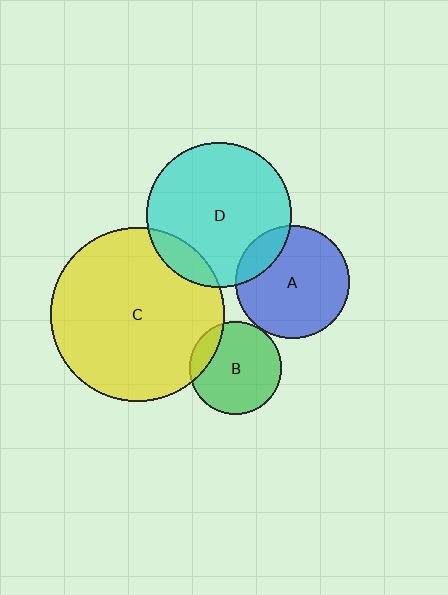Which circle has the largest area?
Circle C (yellow).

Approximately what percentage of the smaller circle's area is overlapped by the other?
Approximately 15%.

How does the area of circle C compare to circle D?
Approximately 1.4 times.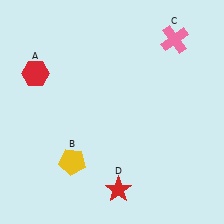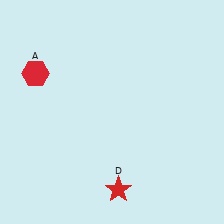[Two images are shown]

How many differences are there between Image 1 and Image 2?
There are 2 differences between the two images.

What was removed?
The yellow pentagon (B), the pink cross (C) were removed in Image 2.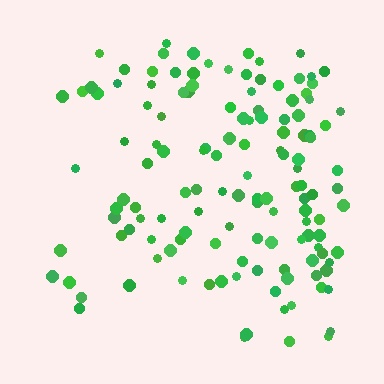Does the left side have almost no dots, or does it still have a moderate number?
Still a moderate number, just noticeably fewer than the right.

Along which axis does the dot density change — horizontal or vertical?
Horizontal.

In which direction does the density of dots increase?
From left to right, with the right side densest.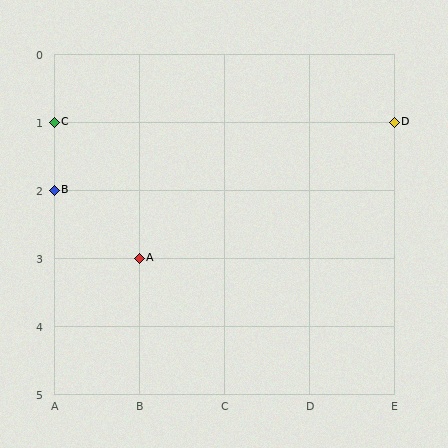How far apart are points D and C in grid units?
Points D and C are 4 columns apart.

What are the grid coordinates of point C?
Point C is at grid coordinates (A, 1).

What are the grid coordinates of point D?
Point D is at grid coordinates (E, 1).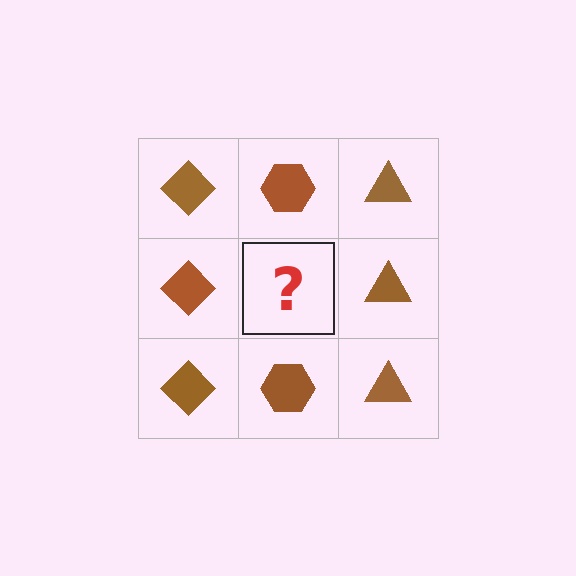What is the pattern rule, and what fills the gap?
The rule is that each column has a consistent shape. The gap should be filled with a brown hexagon.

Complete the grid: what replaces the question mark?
The question mark should be replaced with a brown hexagon.